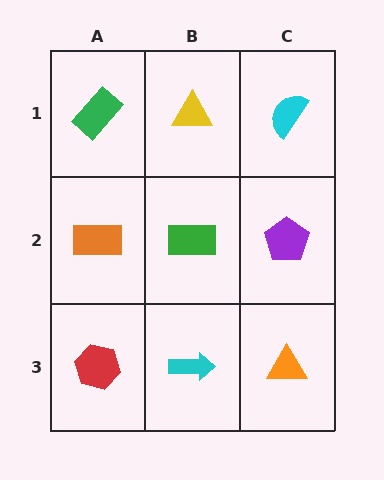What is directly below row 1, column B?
A green rectangle.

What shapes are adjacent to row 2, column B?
A yellow triangle (row 1, column B), a cyan arrow (row 3, column B), an orange rectangle (row 2, column A), a purple pentagon (row 2, column C).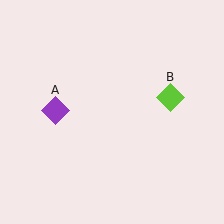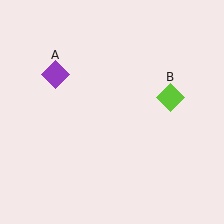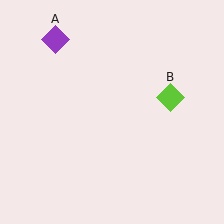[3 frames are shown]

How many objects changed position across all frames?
1 object changed position: purple diamond (object A).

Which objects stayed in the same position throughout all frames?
Lime diamond (object B) remained stationary.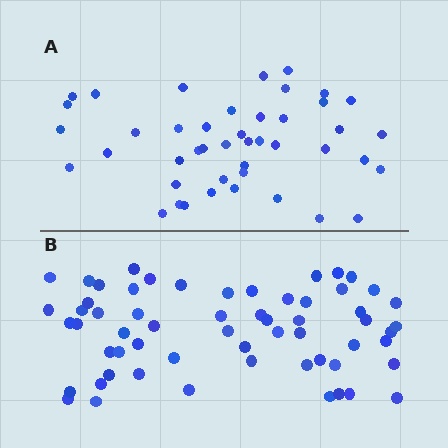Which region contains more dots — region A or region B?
Region B (the bottom region) has more dots.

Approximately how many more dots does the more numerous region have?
Region B has approximately 15 more dots than region A.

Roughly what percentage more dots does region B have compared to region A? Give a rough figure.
About 35% more.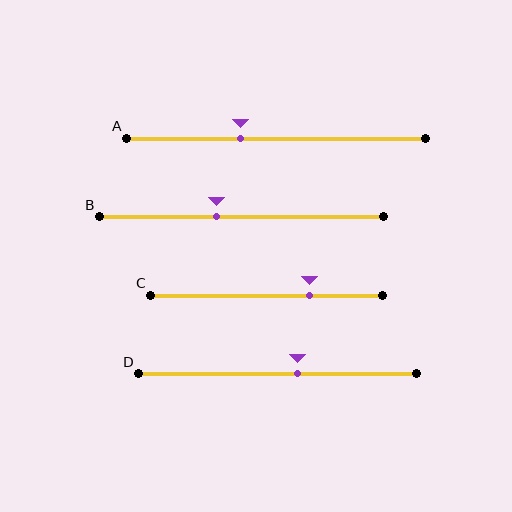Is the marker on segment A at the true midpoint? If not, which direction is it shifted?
No, the marker on segment A is shifted to the left by about 12% of the segment length.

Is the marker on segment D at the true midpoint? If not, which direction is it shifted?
No, the marker on segment D is shifted to the right by about 7% of the segment length.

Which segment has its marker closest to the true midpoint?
Segment D has its marker closest to the true midpoint.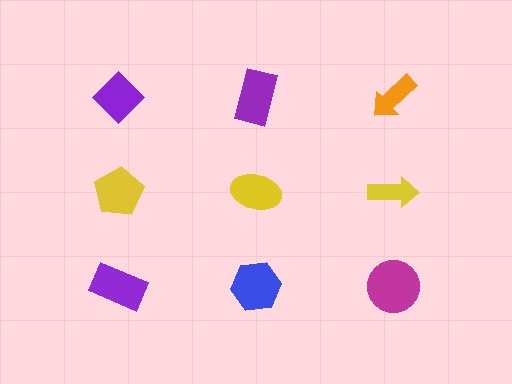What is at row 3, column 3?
A magenta circle.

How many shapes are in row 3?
3 shapes.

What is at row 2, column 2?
A yellow ellipse.